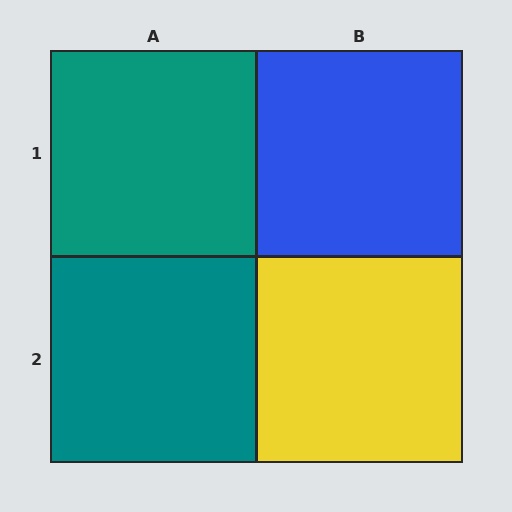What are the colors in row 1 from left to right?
Teal, blue.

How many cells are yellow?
1 cell is yellow.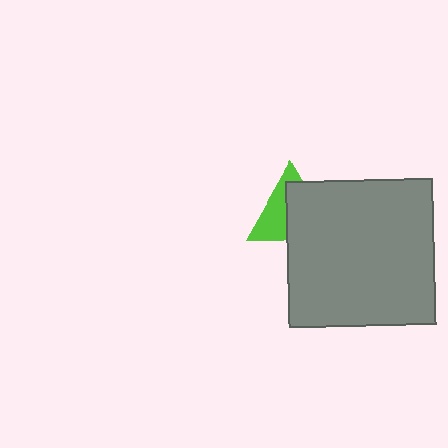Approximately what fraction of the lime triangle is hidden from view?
Roughly 56% of the lime triangle is hidden behind the gray square.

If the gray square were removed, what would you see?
You would see the complete lime triangle.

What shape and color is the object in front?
The object in front is a gray square.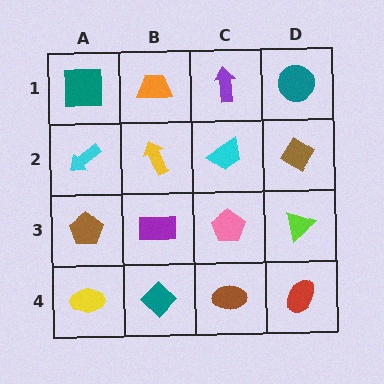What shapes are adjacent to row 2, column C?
A purple arrow (row 1, column C), a pink pentagon (row 3, column C), a yellow arrow (row 2, column B), a brown diamond (row 2, column D).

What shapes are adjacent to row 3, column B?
A yellow arrow (row 2, column B), a teal diamond (row 4, column B), a brown pentagon (row 3, column A), a pink pentagon (row 3, column C).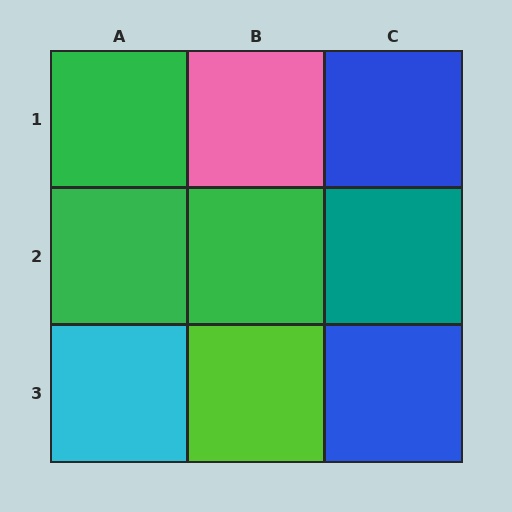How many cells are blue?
2 cells are blue.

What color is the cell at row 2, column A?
Green.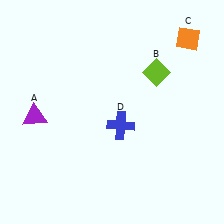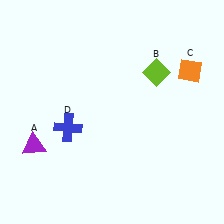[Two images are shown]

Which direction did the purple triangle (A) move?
The purple triangle (A) moved down.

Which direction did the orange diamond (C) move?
The orange diamond (C) moved down.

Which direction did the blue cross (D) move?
The blue cross (D) moved left.